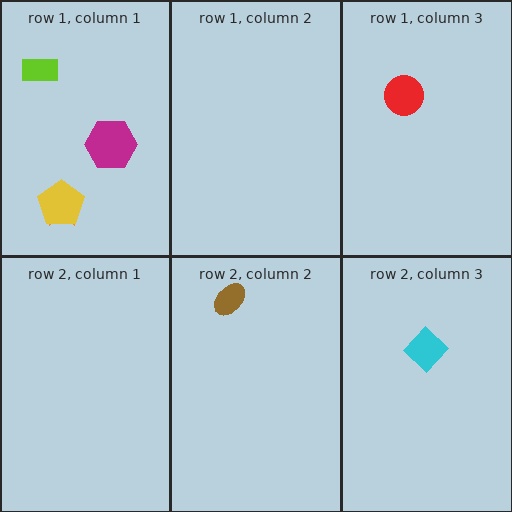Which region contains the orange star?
The row 1, column 1 region.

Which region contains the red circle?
The row 1, column 3 region.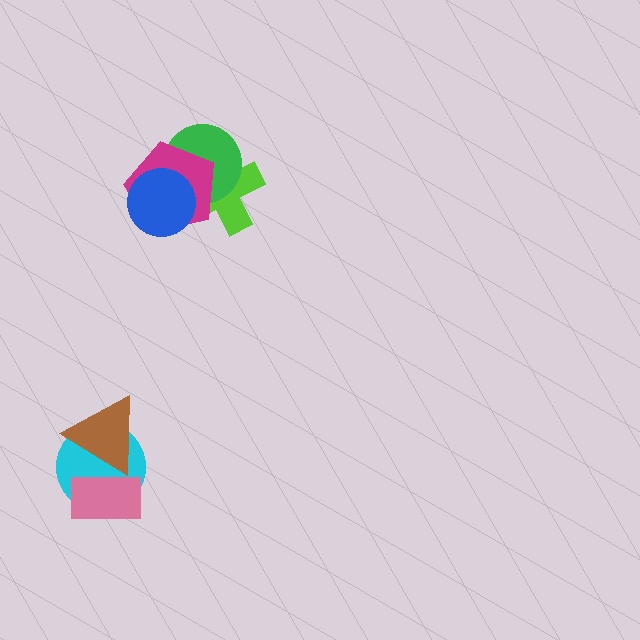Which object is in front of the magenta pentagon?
The blue circle is in front of the magenta pentagon.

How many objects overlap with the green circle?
3 objects overlap with the green circle.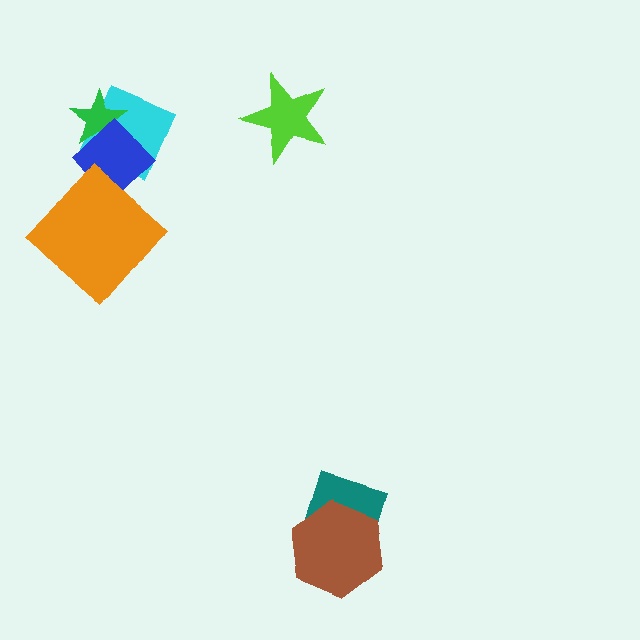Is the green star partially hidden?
Yes, it is partially covered by another shape.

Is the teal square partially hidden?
Yes, it is partially covered by another shape.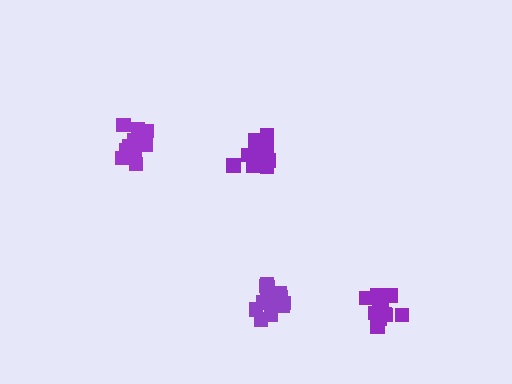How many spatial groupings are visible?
There are 4 spatial groupings.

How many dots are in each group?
Group 1: 15 dots, Group 2: 14 dots, Group 3: 16 dots, Group 4: 13 dots (58 total).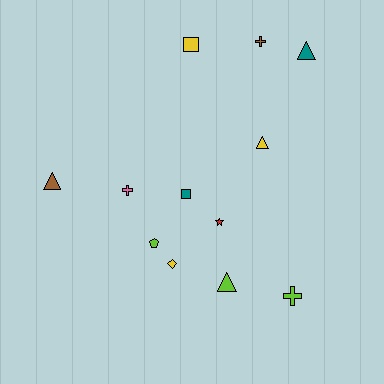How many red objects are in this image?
There is 1 red object.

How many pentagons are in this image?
There is 1 pentagon.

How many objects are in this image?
There are 12 objects.